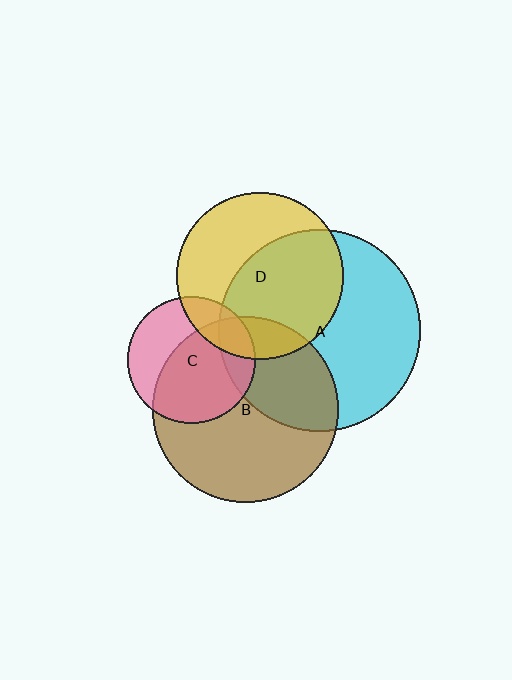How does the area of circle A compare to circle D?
Approximately 1.5 times.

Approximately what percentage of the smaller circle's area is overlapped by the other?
Approximately 60%.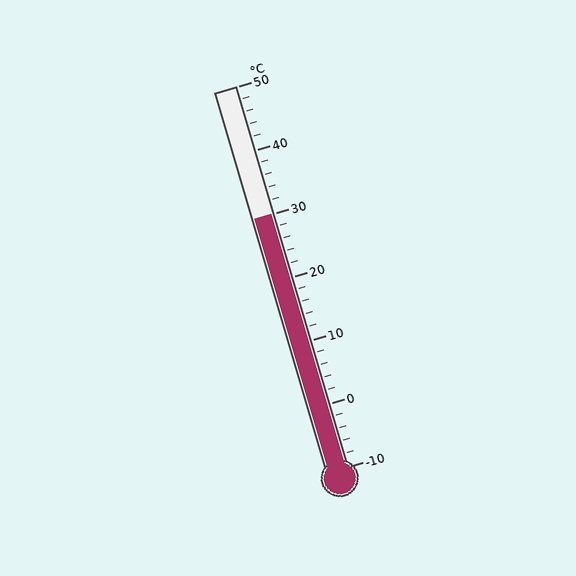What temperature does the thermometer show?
The thermometer shows approximately 30°C.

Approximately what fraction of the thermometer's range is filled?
The thermometer is filled to approximately 65% of its range.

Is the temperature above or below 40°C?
The temperature is below 40°C.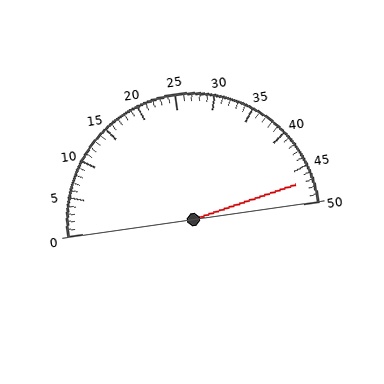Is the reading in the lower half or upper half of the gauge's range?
The reading is in the upper half of the range (0 to 50).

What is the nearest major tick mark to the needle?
The nearest major tick mark is 45.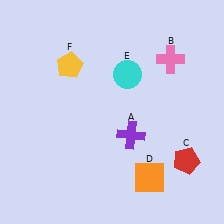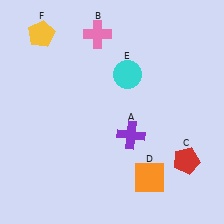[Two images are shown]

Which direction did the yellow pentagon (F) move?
The yellow pentagon (F) moved up.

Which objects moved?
The objects that moved are: the pink cross (B), the yellow pentagon (F).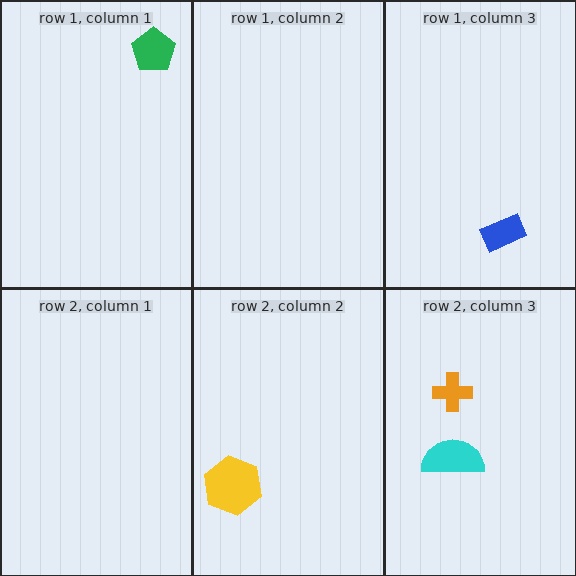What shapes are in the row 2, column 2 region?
The yellow hexagon.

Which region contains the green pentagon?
The row 1, column 1 region.